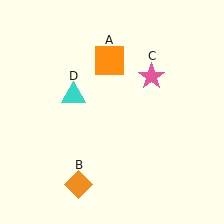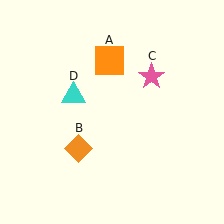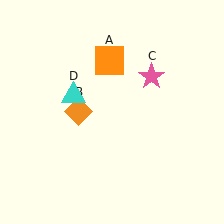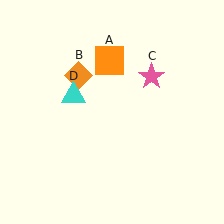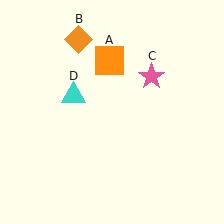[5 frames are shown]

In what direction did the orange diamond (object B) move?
The orange diamond (object B) moved up.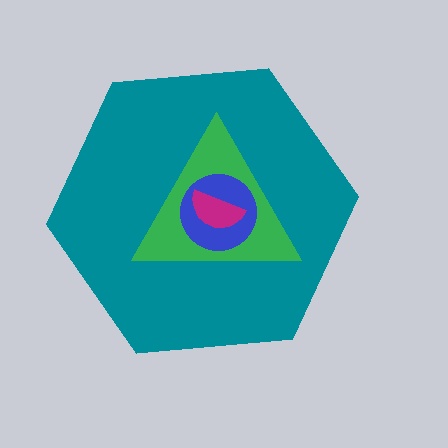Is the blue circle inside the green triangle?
Yes.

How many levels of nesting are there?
4.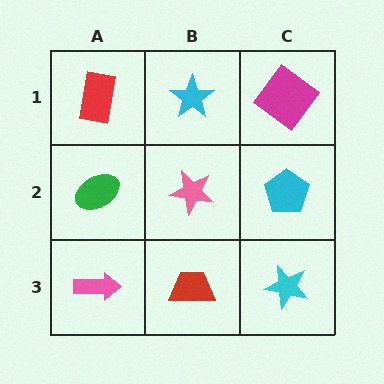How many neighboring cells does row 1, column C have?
2.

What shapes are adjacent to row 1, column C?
A cyan pentagon (row 2, column C), a cyan star (row 1, column B).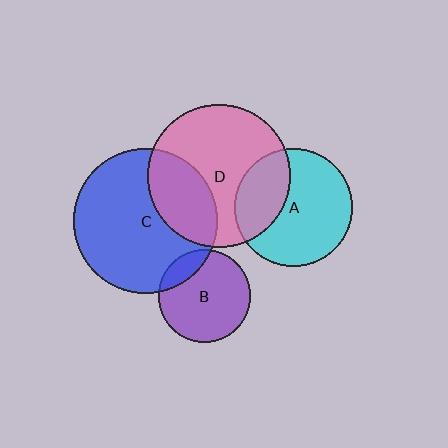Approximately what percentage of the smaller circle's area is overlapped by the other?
Approximately 30%.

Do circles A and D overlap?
Yes.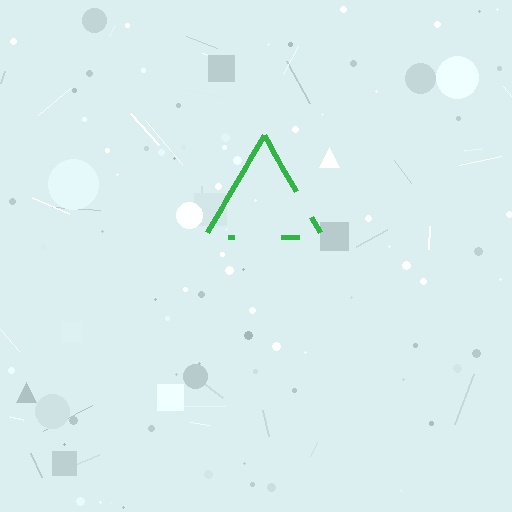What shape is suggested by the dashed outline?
The dashed outline suggests a triangle.